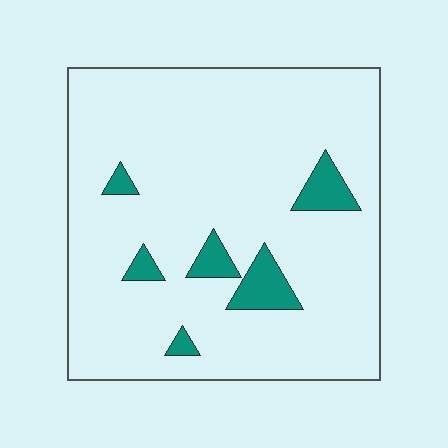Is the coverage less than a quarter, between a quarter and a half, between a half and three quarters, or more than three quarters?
Less than a quarter.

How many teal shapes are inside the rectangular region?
6.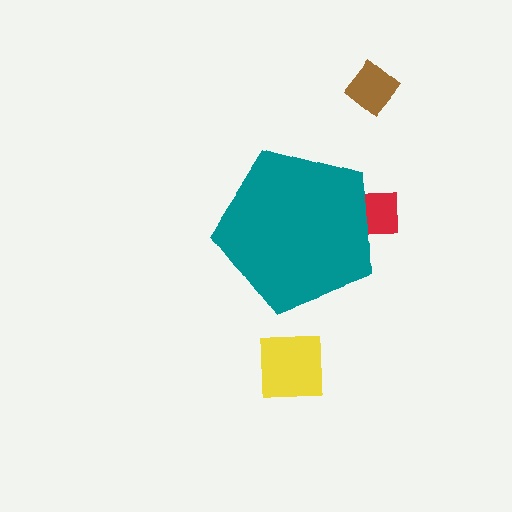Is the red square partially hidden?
Yes, the red square is partially hidden behind the teal pentagon.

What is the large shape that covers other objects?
A teal pentagon.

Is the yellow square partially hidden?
No, the yellow square is fully visible.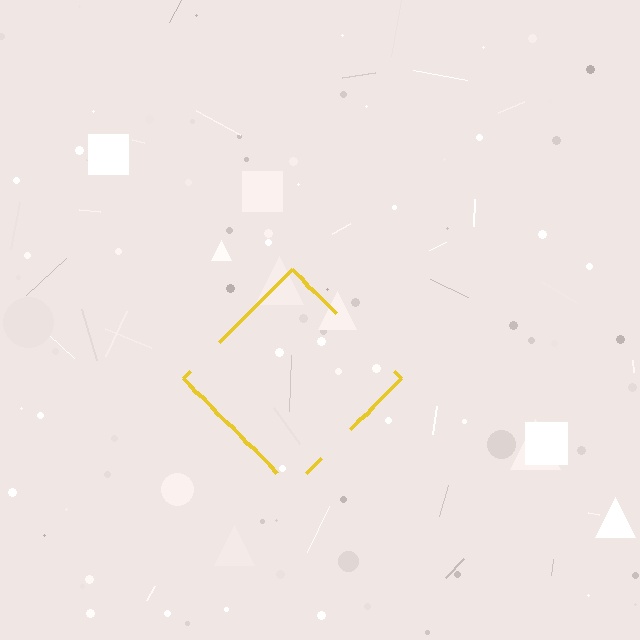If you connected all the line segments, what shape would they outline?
They would outline a diamond.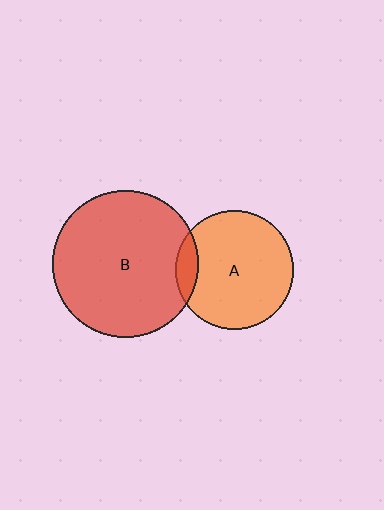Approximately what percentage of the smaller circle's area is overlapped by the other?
Approximately 10%.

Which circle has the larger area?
Circle B (red).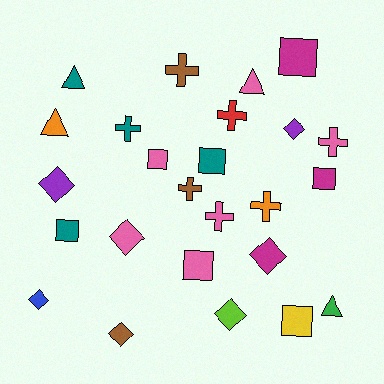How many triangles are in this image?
There are 4 triangles.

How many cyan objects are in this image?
There are no cyan objects.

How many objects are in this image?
There are 25 objects.